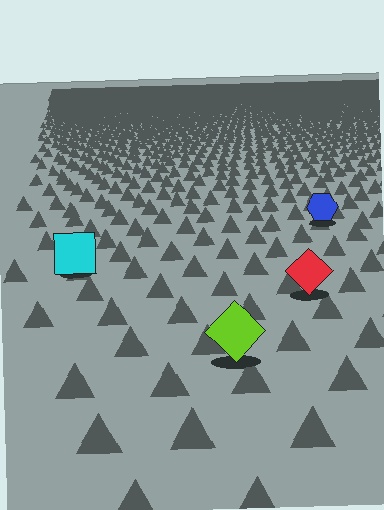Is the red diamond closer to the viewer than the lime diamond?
No. The lime diamond is closer — you can tell from the texture gradient: the ground texture is coarser near it.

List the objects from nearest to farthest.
From nearest to farthest: the lime diamond, the red diamond, the cyan square, the blue hexagon.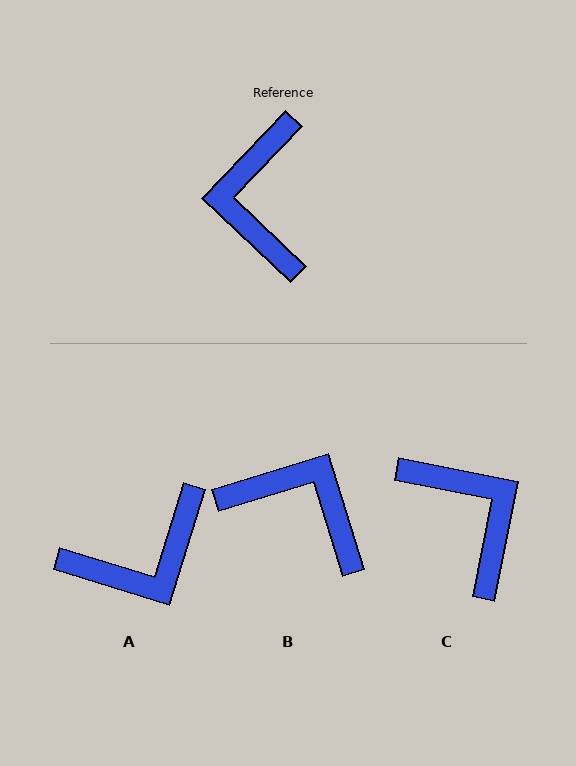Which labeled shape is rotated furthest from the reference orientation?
C, about 148 degrees away.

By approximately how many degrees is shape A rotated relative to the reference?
Approximately 116 degrees counter-clockwise.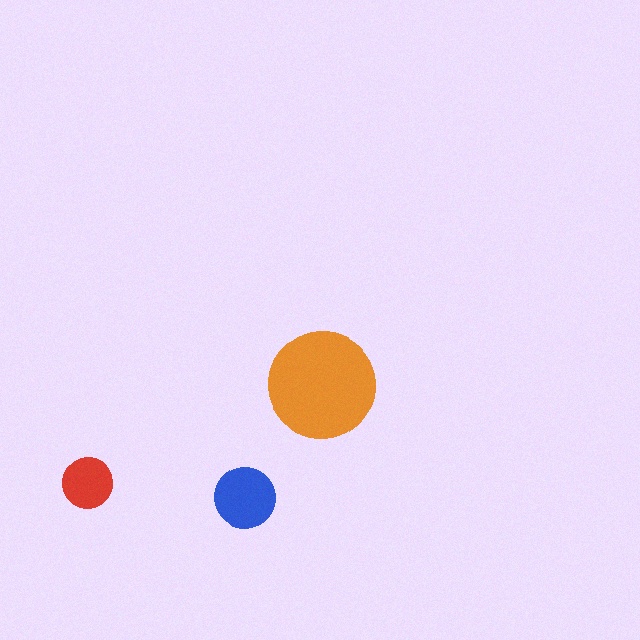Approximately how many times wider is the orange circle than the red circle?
About 2 times wider.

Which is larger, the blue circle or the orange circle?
The orange one.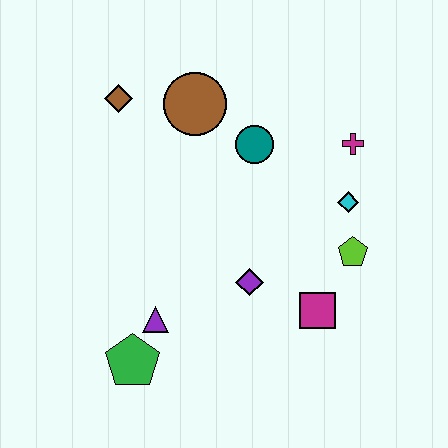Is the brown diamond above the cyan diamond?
Yes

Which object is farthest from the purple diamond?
The brown diamond is farthest from the purple diamond.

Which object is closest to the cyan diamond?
The lime pentagon is closest to the cyan diamond.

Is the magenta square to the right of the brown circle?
Yes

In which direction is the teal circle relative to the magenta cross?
The teal circle is to the left of the magenta cross.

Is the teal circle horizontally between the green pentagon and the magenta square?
Yes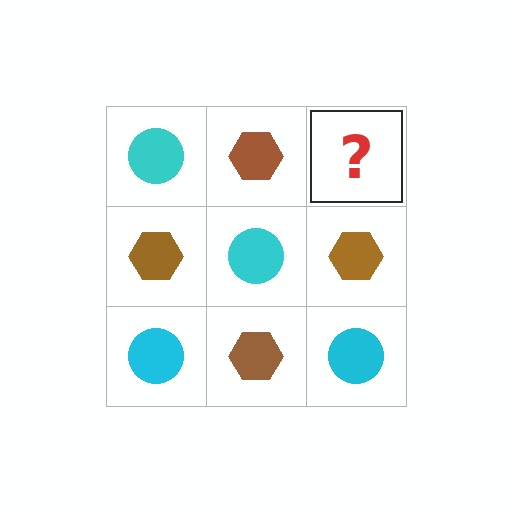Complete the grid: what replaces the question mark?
The question mark should be replaced with a cyan circle.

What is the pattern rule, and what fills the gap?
The rule is that it alternates cyan circle and brown hexagon in a checkerboard pattern. The gap should be filled with a cyan circle.